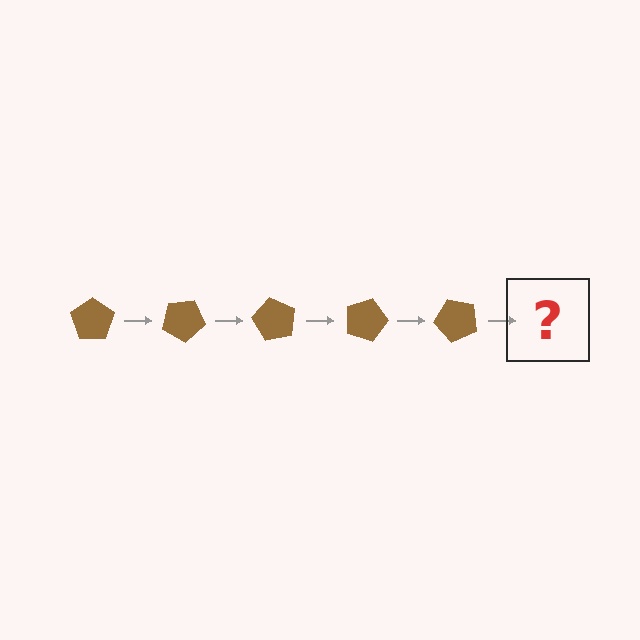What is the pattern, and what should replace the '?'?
The pattern is that the pentagon rotates 30 degrees each step. The '?' should be a brown pentagon rotated 150 degrees.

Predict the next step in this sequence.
The next step is a brown pentagon rotated 150 degrees.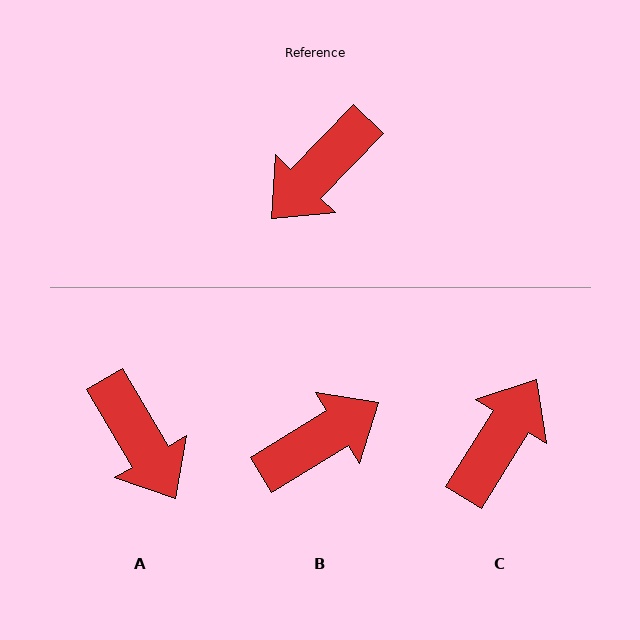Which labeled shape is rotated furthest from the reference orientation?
C, about 167 degrees away.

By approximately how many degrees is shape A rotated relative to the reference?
Approximately 75 degrees counter-clockwise.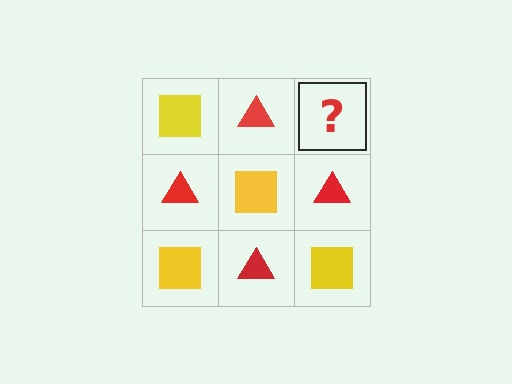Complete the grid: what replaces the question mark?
The question mark should be replaced with a yellow square.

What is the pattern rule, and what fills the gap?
The rule is that it alternates yellow square and red triangle in a checkerboard pattern. The gap should be filled with a yellow square.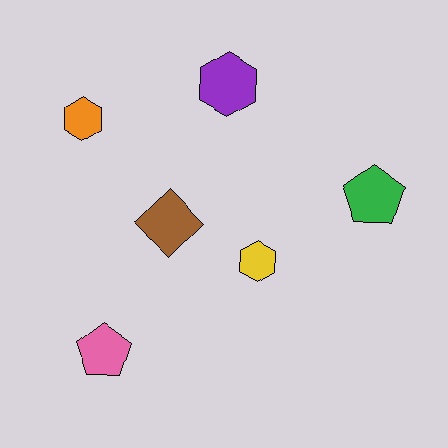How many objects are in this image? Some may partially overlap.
There are 6 objects.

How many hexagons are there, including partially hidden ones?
There are 3 hexagons.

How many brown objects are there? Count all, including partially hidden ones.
There is 1 brown object.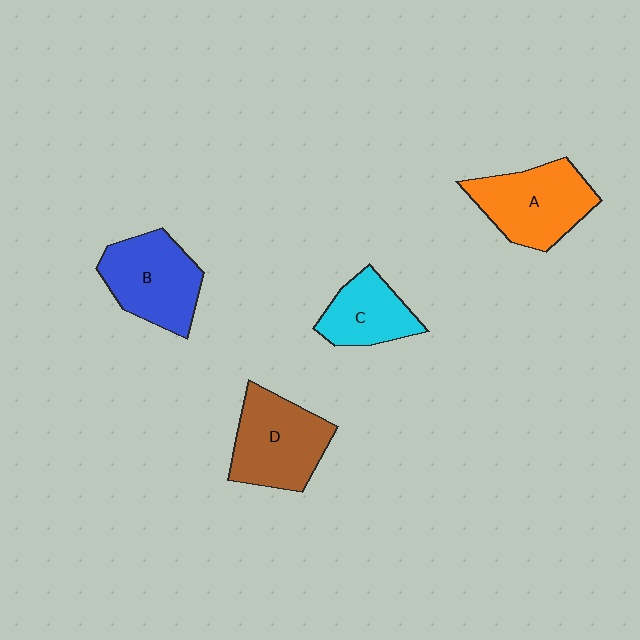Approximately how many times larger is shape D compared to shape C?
Approximately 1.4 times.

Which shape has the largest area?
Shape A (orange).